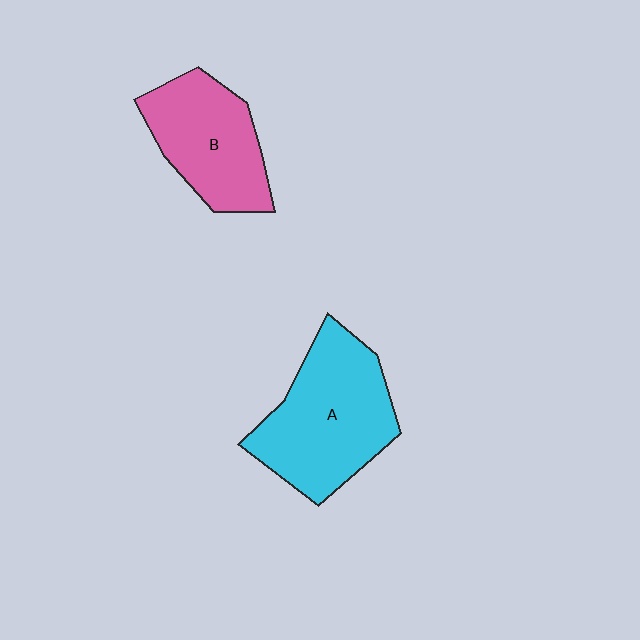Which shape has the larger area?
Shape A (cyan).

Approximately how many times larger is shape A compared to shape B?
Approximately 1.3 times.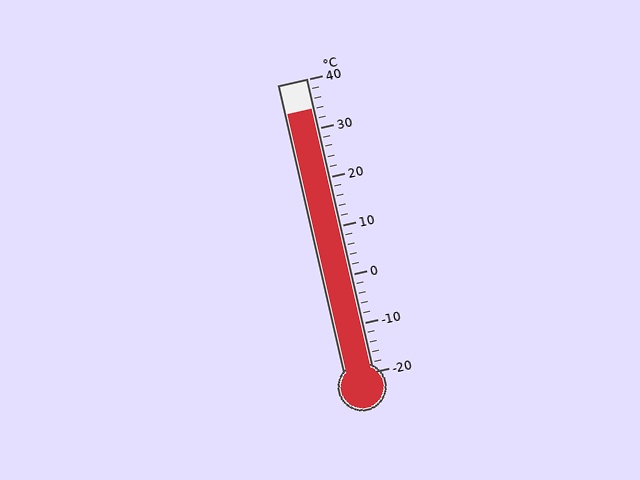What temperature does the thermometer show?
The thermometer shows approximately 34°C.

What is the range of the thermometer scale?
The thermometer scale ranges from -20°C to 40°C.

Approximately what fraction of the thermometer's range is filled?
The thermometer is filled to approximately 90% of its range.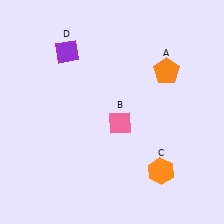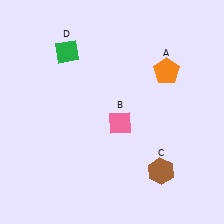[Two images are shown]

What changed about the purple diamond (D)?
In Image 1, D is purple. In Image 2, it changed to green.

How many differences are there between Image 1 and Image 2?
There are 2 differences between the two images.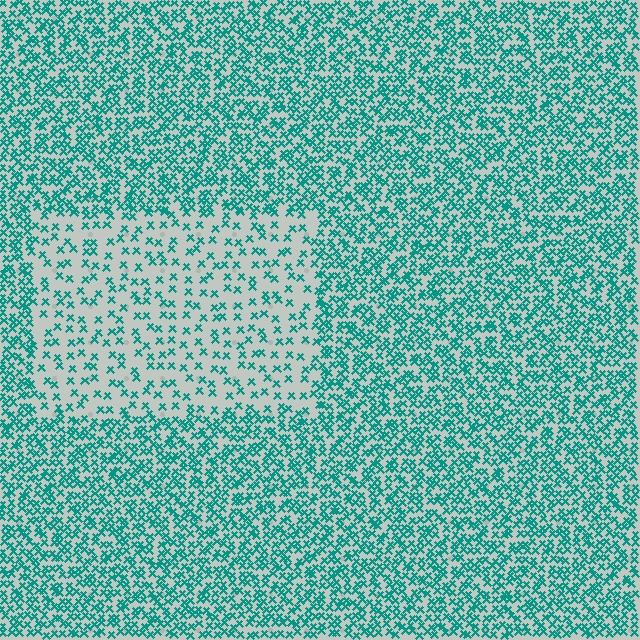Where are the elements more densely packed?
The elements are more densely packed outside the rectangle boundary.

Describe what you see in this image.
The image contains small teal elements arranged at two different densities. A rectangle-shaped region is visible where the elements are less densely packed than the surrounding area.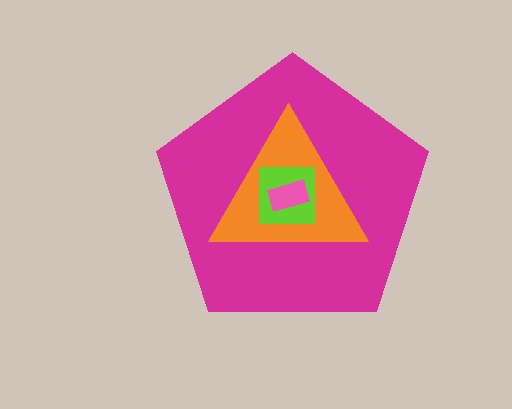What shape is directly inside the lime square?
The pink rectangle.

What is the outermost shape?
The magenta pentagon.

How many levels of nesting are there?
4.